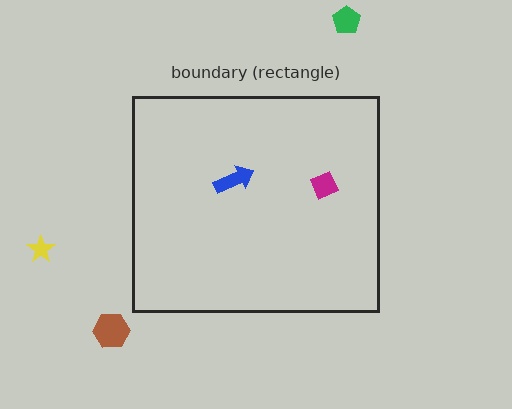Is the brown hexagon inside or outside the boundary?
Outside.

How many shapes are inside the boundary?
2 inside, 3 outside.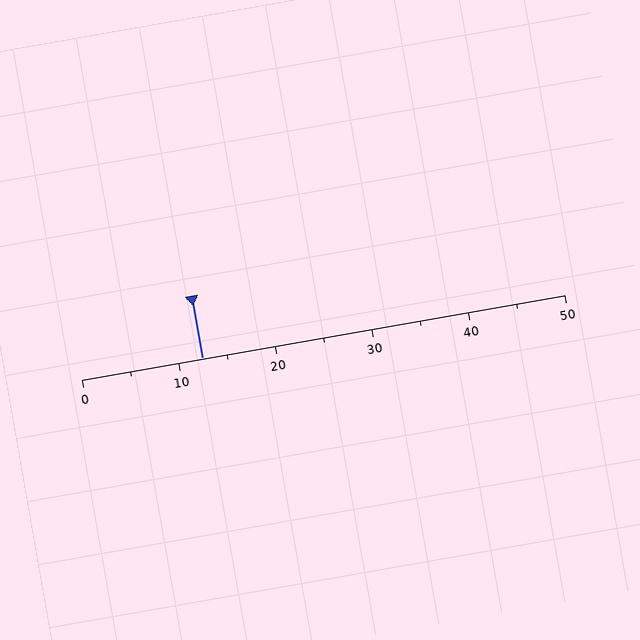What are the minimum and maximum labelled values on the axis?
The axis runs from 0 to 50.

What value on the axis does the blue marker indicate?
The marker indicates approximately 12.5.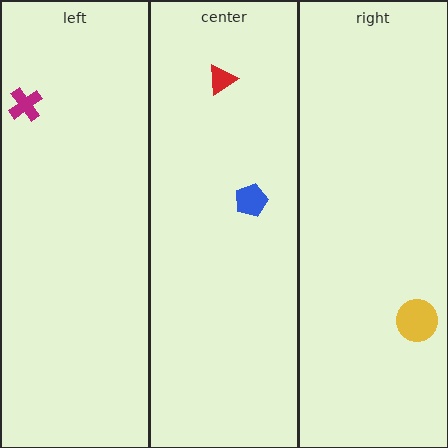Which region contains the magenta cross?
The left region.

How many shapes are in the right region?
1.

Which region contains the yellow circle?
The right region.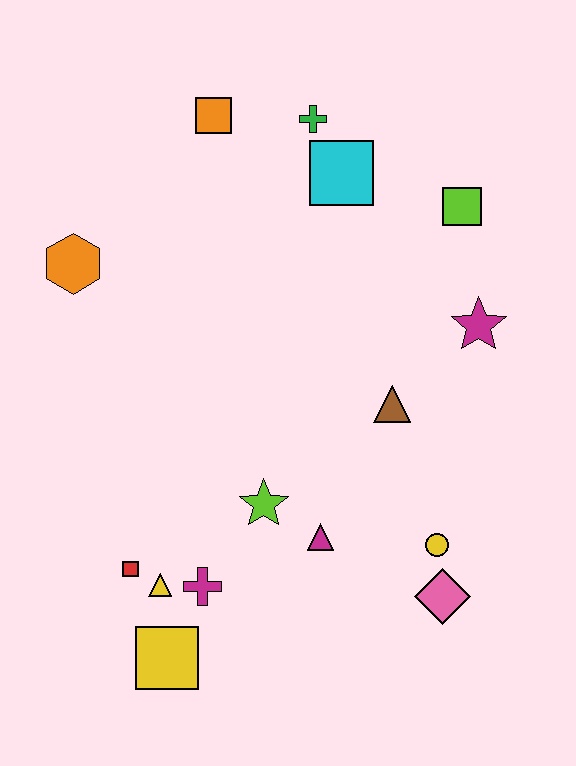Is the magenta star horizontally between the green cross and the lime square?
No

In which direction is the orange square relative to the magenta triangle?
The orange square is above the magenta triangle.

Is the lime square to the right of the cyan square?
Yes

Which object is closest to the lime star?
The magenta triangle is closest to the lime star.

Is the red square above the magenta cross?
Yes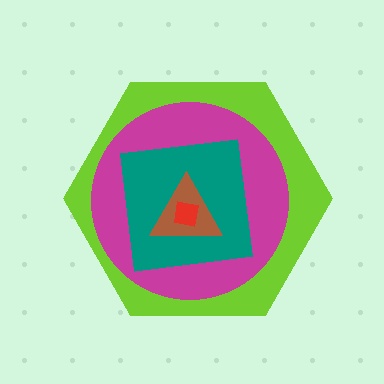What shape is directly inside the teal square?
The brown triangle.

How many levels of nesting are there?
5.